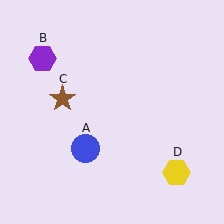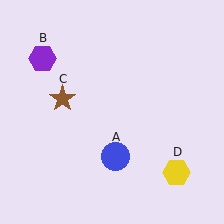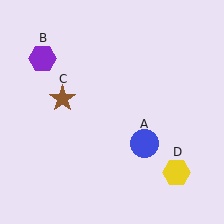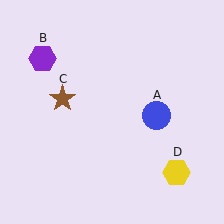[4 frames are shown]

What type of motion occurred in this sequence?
The blue circle (object A) rotated counterclockwise around the center of the scene.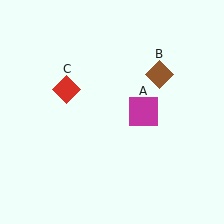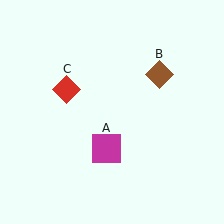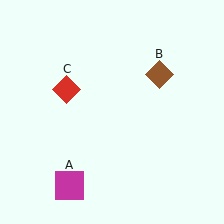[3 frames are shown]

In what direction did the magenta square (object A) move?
The magenta square (object A) moved down and to the left.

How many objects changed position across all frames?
1 object changed position: magenta square (object A).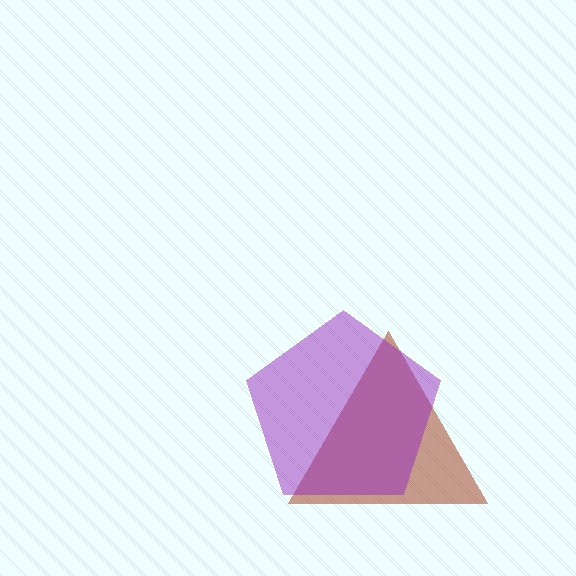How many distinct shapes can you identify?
There are 2 distinct shapes: a brown triangle, a purple pentagon.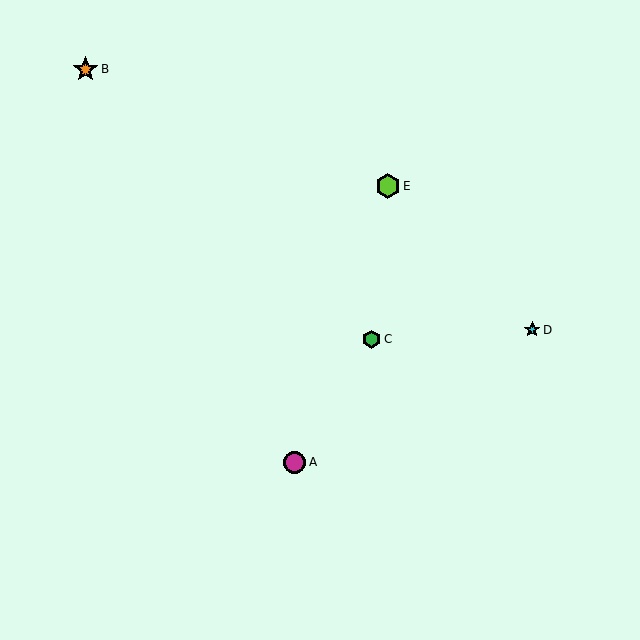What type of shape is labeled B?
Shape B is an orange star.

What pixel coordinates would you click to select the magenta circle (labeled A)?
Click at (294, 463) to select the magenta circle A.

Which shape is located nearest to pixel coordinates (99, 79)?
The orange star (labeled B) at (86, 69) is nearest to that location.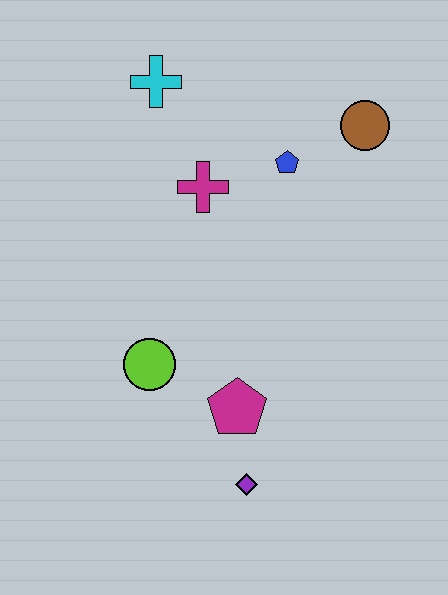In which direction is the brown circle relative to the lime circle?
The brown circle is above the lime circle.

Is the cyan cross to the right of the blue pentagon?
No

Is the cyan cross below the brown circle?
No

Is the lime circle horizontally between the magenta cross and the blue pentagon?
No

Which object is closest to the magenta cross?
The blue pentagon is closest to the magenta cross.